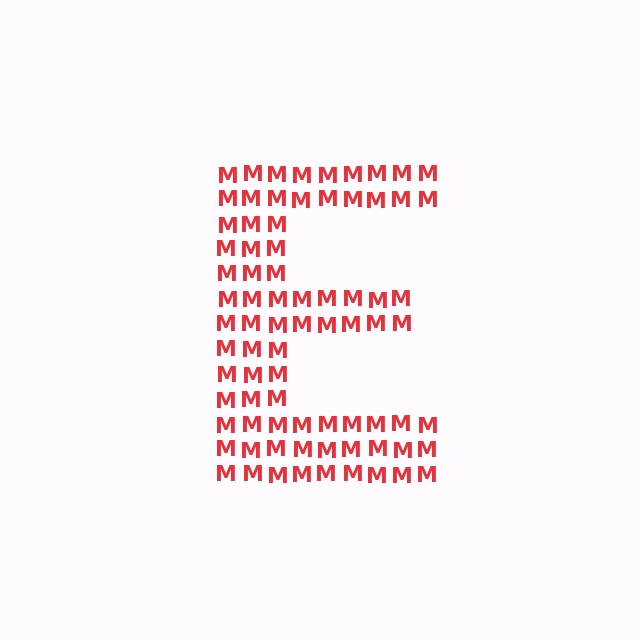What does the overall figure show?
The overall figure shows the letter E.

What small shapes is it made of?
It is made of small letter M's.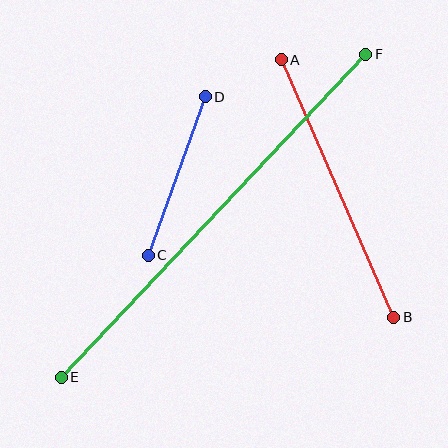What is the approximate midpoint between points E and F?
The midpoint is at approximately (214, 216) pixels.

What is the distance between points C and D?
The distance is approximately 168 pixels.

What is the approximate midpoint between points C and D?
The midpoint is at approximately (177, 176) pixels.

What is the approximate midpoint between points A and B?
The midpoint is at approximately (337, 188) pixels.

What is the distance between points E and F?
The distance is approximately 444 pixels.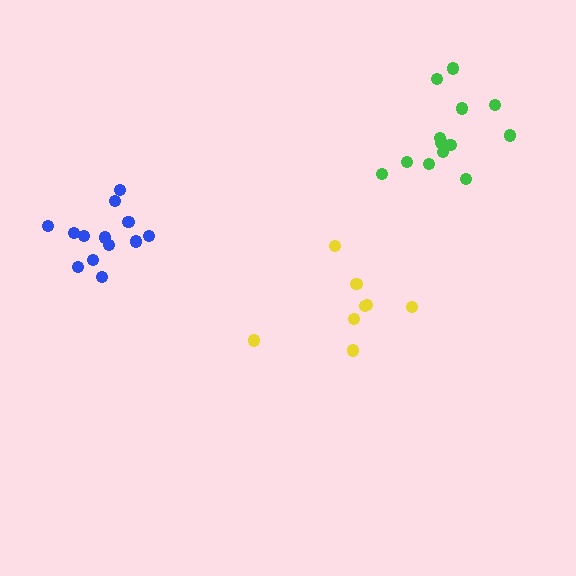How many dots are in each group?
Group 1: 13 dots, Group 2: 8 dots, Group 3: 13 dots (34 total).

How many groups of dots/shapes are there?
There are 3 groups.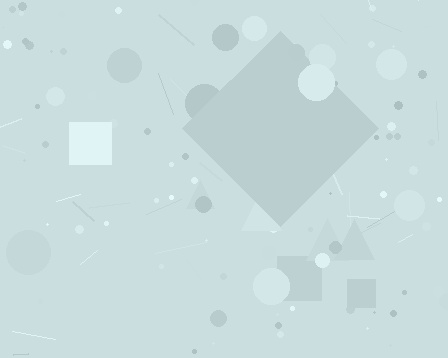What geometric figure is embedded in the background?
A diamond is embedded in the background.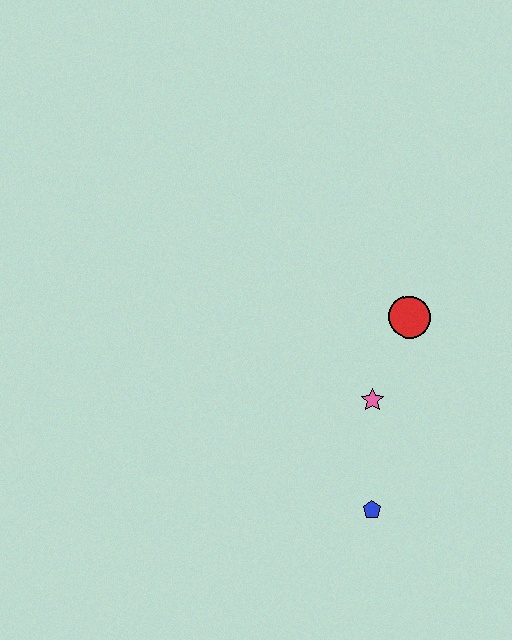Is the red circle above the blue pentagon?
Yes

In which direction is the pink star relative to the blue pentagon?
The pink star is above the blue pentagon.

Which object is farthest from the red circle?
The blue pentagon is farthest from the red circle.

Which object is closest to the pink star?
The red circle is closest to the pink star.